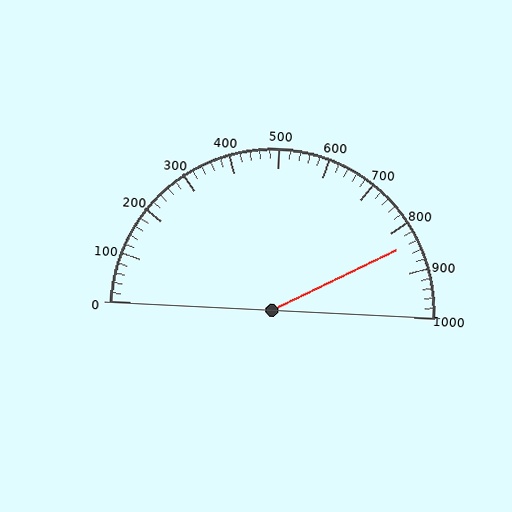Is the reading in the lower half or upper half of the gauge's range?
The reading is in the upper half of the range (0 to 1000).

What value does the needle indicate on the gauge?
The needle indicates approximately 840.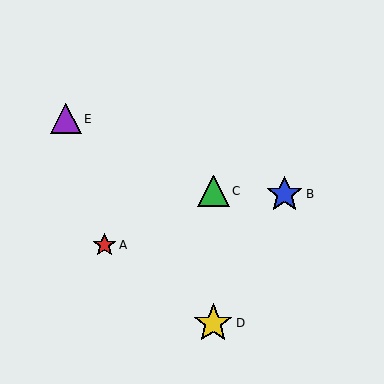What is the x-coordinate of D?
Object D is at x≈213.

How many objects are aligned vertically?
2 objects (C, D) are aligned vertically.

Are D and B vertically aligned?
No, D is at x≈213 and B is at x≈284.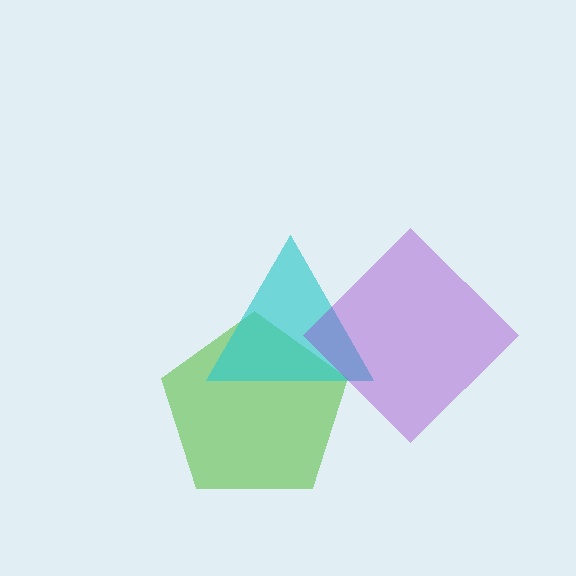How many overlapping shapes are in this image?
There are 3 overlapping shapes in the image.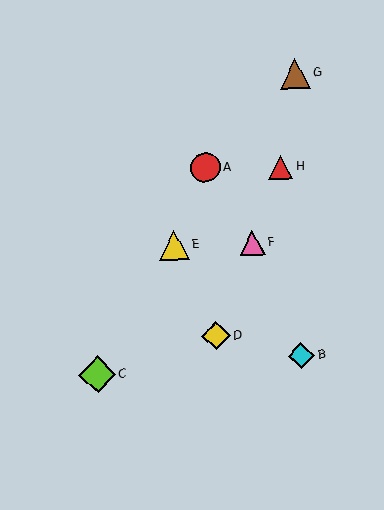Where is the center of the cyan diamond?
The center of the cyan diamond is at (301, 356).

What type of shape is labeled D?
Shape D is a yellow diamond.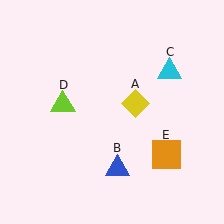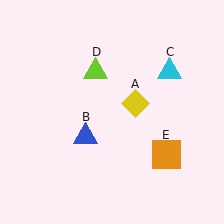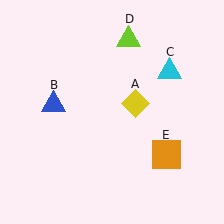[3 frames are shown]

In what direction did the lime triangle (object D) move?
The lime triangle (object D) moved up and to the right.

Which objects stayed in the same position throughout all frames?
Yellow diamond (object A) and cyan triangle (object C) and orange square (object E) remained stationary.